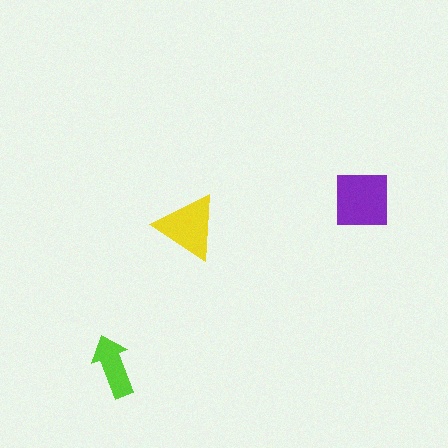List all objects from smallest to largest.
The lime arrow, the yellow triangle, the purple square.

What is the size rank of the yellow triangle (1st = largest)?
2nd.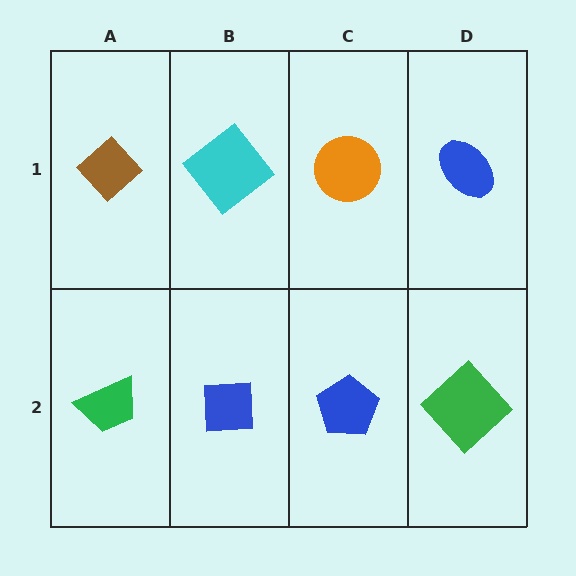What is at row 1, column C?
An orange circle.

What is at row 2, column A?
A green trapezoid.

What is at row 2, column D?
A green diamond.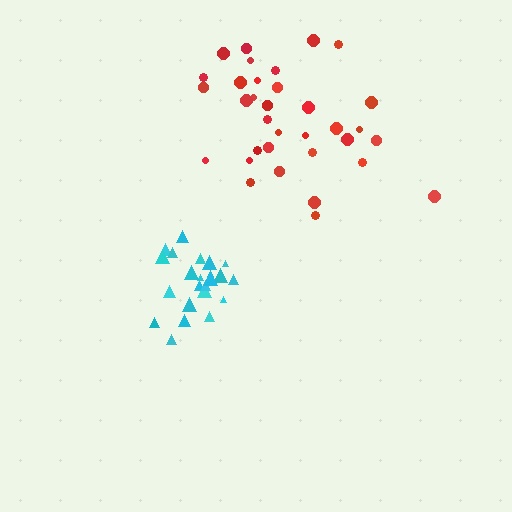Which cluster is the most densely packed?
Cyan.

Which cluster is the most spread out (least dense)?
Red.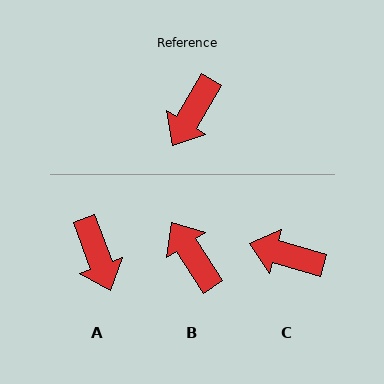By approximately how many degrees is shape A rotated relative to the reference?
Approximately 51 degrees counter-clockwise.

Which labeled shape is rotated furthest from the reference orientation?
B, about 116 degrees away.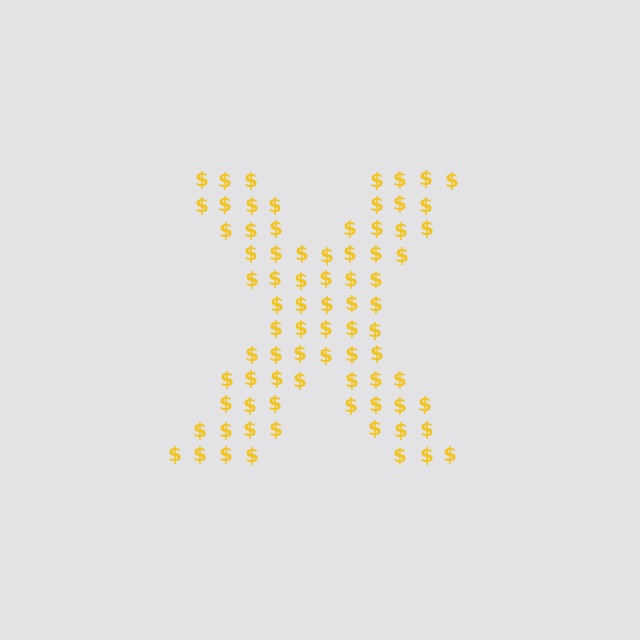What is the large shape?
The large shape is the letter X.